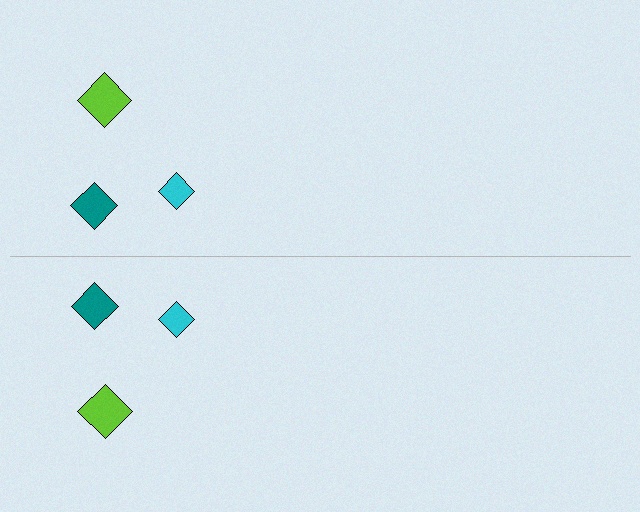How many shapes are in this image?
There are 6 shapes in this image.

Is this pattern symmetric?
Yes, this pattern has bilateral (reflection) symmetry.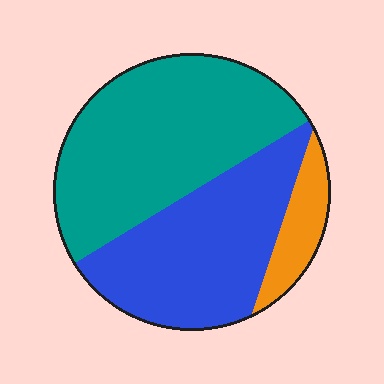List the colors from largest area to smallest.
From largest to smallest: teal, blue, orange.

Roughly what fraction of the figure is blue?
Blue takes up about two fifths (2/5) of the figure.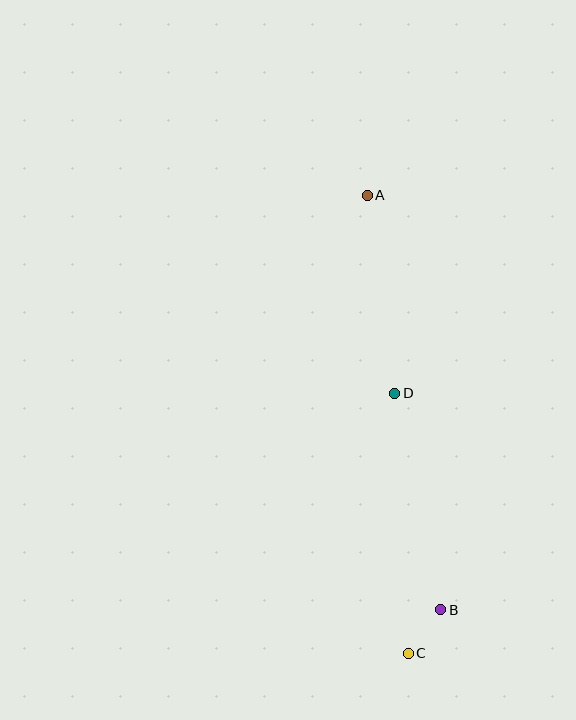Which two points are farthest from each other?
Points A and C are farthest from each other.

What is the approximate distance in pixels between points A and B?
The distance between A and B is approximately 421 pixels.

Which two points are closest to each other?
Points B and C are closest to each other.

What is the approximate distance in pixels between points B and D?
The distance between B and D is approximately 222 pixels.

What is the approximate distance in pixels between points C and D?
The distance between C and D is approximately 261 pixels.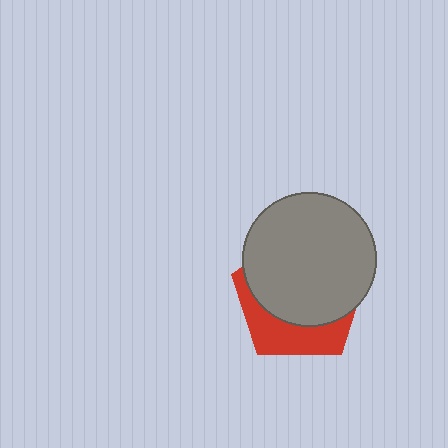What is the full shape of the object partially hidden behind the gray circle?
The partially hidden object is a red pentagon.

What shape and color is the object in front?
The object in front is a gray circle.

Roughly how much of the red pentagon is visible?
A small part of it is visible (roughly 33%).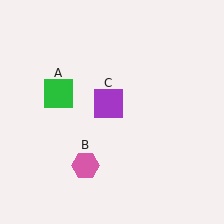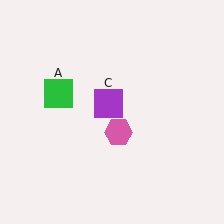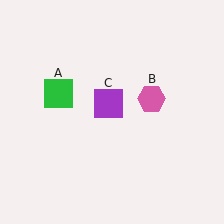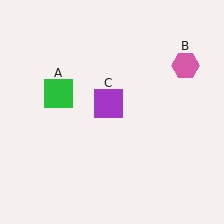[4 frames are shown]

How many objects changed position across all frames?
1 object changed position: pink hexagon (object B).